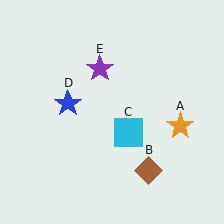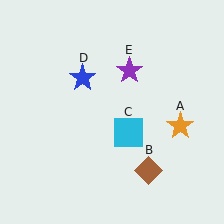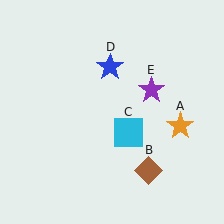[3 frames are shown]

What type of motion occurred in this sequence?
The blue star (object D), purple star (object E) rotated clockwise around the center of the scene.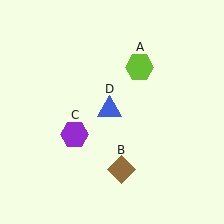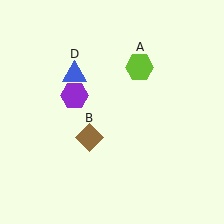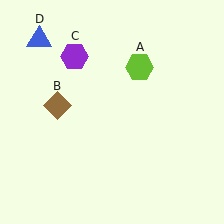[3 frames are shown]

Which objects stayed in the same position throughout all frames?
Lime hexagon (object A) remained stationary.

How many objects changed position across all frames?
3 objects changed position: brown diamond (object B), purple hexagon (object C), blue triangle (object D).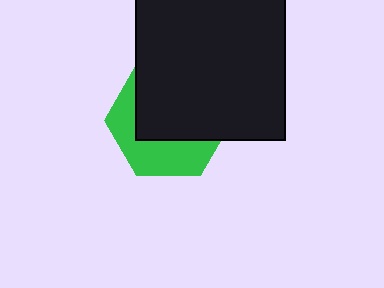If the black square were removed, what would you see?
You would see the complete green hexagon.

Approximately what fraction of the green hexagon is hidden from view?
Roughly 60% of the green hexagon is hidden behind the black square.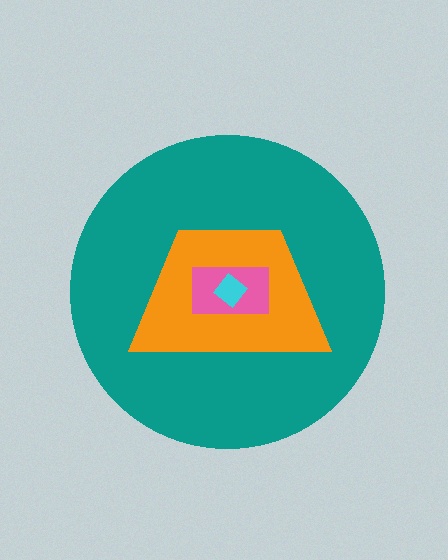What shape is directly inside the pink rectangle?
The cyan diamond.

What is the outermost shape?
The teal circle.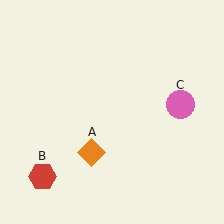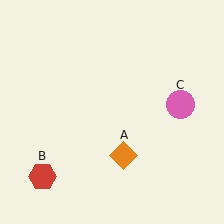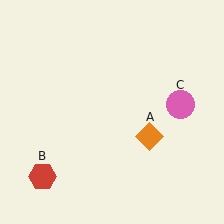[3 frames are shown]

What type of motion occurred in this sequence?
The orange diamond (object A) rotated counterclockwise around the center of the scene.